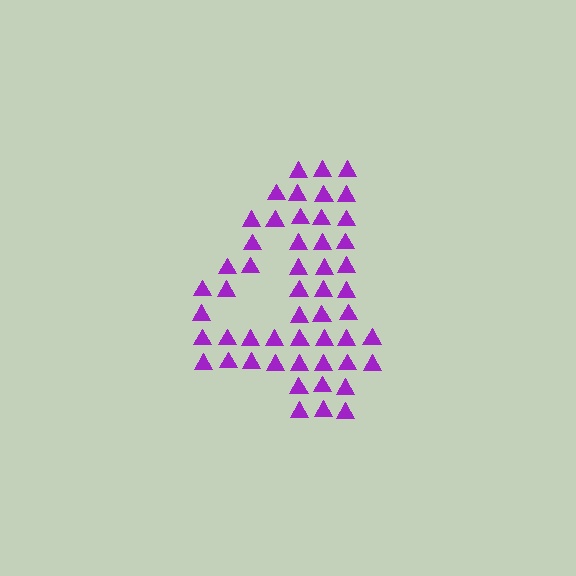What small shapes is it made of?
It is made of small triangles.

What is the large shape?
The large shape is the digit 4.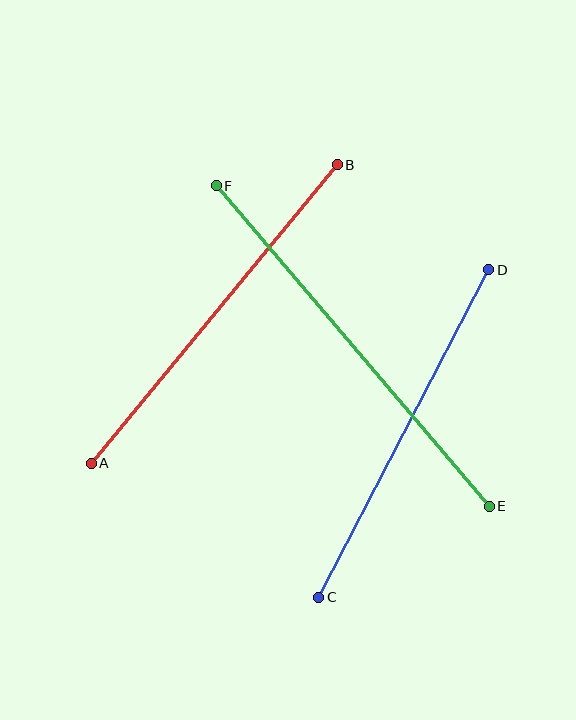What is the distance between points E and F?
The distance is approximately 421 pixels.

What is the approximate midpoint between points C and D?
The midpoint is at approximately (404, 433) pixels.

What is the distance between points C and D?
The distance is approximately 369 pixels.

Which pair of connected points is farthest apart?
Points E and F are farthest apart.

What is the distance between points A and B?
The distance is approximately 387 pixels.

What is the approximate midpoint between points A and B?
The midpoint is at approximately (214, 314) pixels.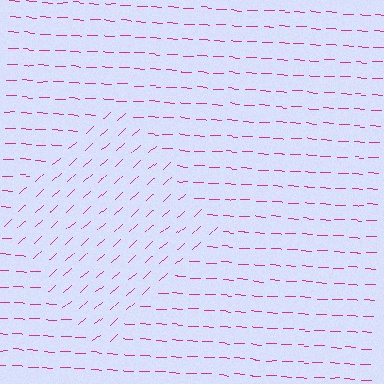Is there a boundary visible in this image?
Yes, there is a texture boundary formed by a change in line orientation.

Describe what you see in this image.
The image is filled with small magenta line segments. A diamond region in the image has lines oriented differently from the surrounding lines, creating a visible texture boundary.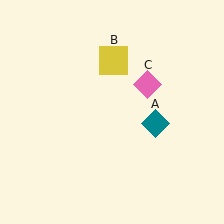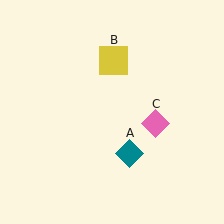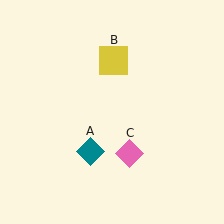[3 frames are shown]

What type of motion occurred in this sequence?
The teal diamond (object A), pink diamond (object C) rotated clockwise around the center of the scene.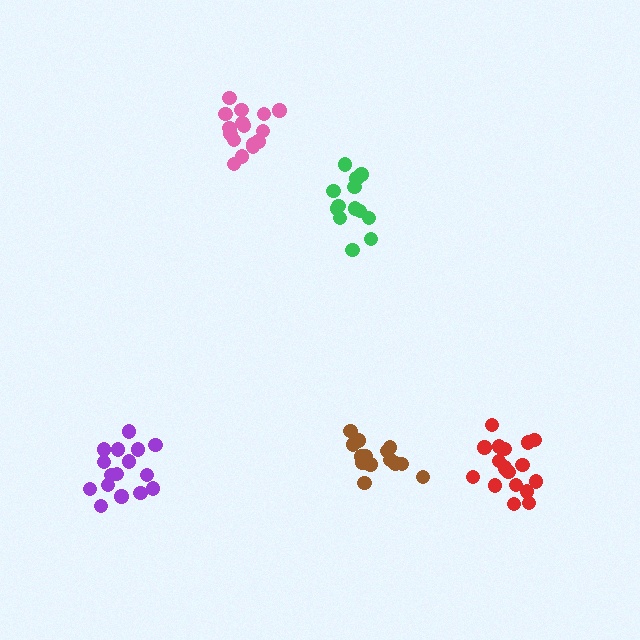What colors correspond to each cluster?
The clusters are colored: red, brown, purple, green, pink.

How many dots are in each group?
Group 1: 18 dots, Group 2: 14 dots, Group 3: 16 dots, Group 4: 13 dots, Group 5: 16 dots (77 total).